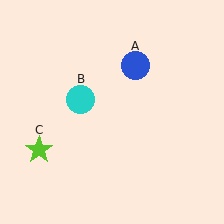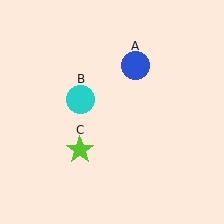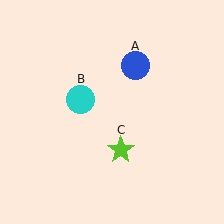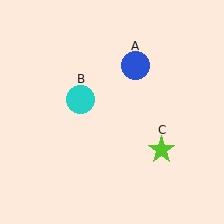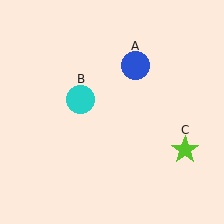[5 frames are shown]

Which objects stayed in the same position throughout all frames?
Blue circle (object A) and cyan circle (object B) remained stationary.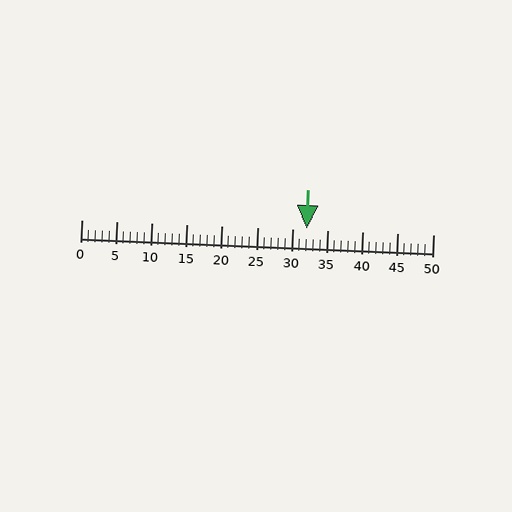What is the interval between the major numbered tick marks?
The major tick marks are spaced 5 units apart.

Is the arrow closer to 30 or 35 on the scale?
The arrow is closer to 30.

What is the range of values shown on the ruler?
The ruler shows values from 0 to 50.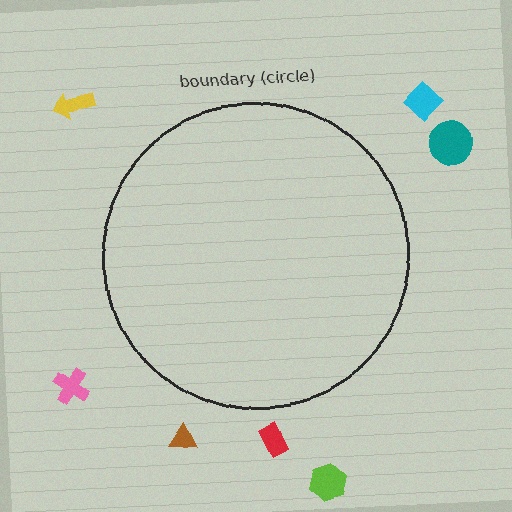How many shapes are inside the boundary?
0 inside, 7 outside.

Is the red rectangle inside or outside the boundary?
Outside.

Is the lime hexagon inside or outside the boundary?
Outside.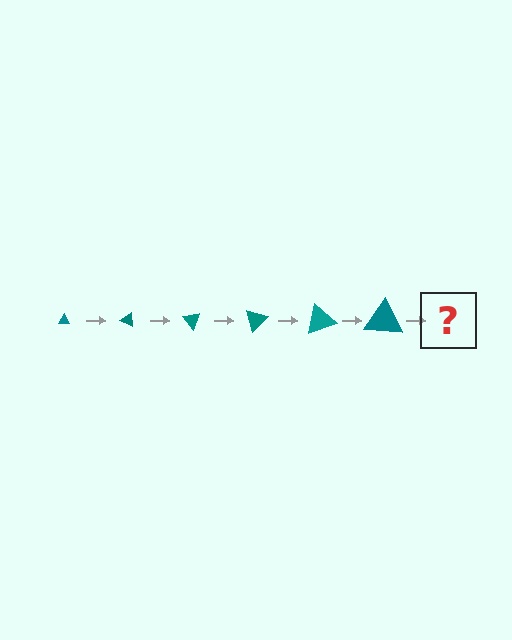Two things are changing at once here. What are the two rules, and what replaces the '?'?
The two rules are that the triangle grows larger each step and it rotates 25 degrees each step. The '?' should be a triangle, larger than the previous one and rotated 150 degrees from the start.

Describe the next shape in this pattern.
It should be a triangle, larger than the previous one and rotated 150 degrees from the start.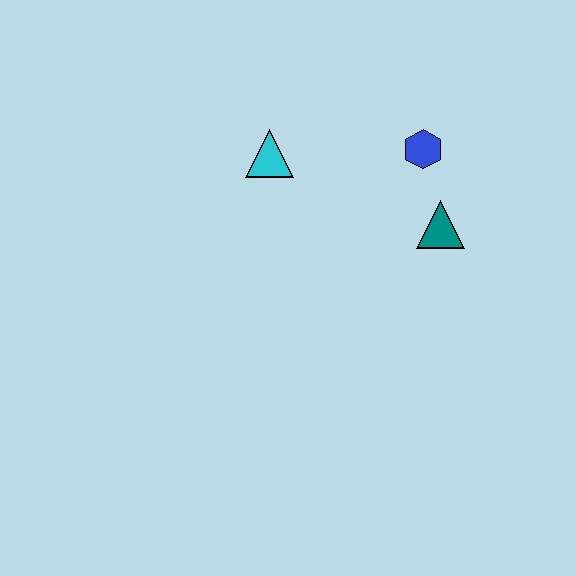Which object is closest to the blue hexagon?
The teal triangle is closest to the blue hexagon.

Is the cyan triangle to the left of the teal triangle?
Yes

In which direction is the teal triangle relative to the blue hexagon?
The teal triangle is below the blue hexagon.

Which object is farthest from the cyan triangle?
The teal triangle is farthest from the cyan triangle.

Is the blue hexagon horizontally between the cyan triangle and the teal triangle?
Yes